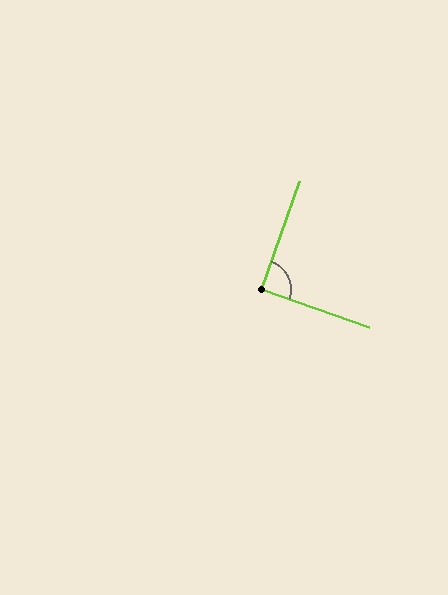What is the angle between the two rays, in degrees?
Approximately 89 degrees.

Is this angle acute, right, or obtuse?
It is approximately a right angle.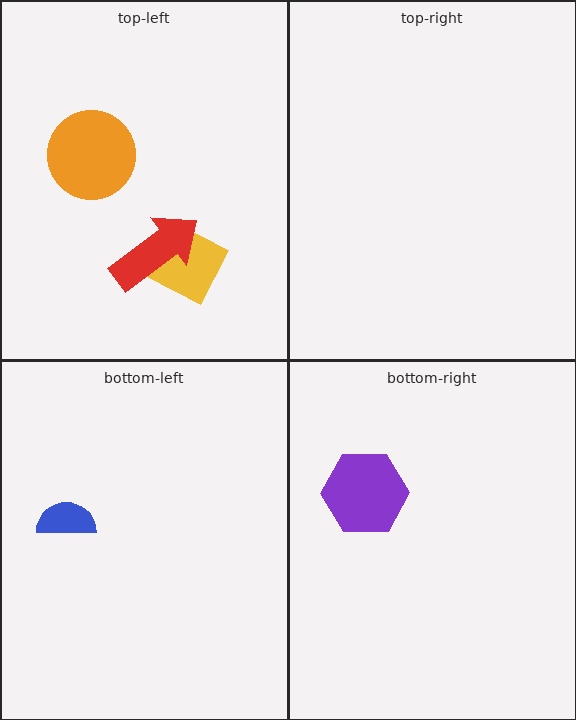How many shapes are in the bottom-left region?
1.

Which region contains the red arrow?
The top-left region.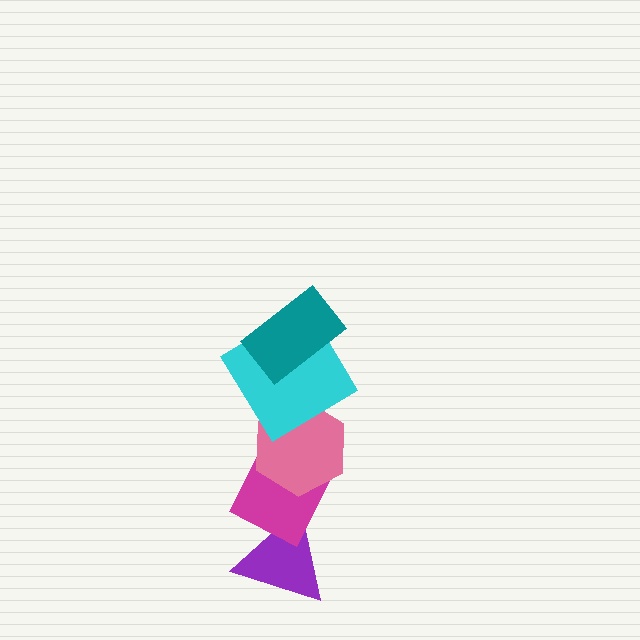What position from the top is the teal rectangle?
The teal rectangle is 1st from the top.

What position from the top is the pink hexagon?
The pink hexagon is 3rd from the top.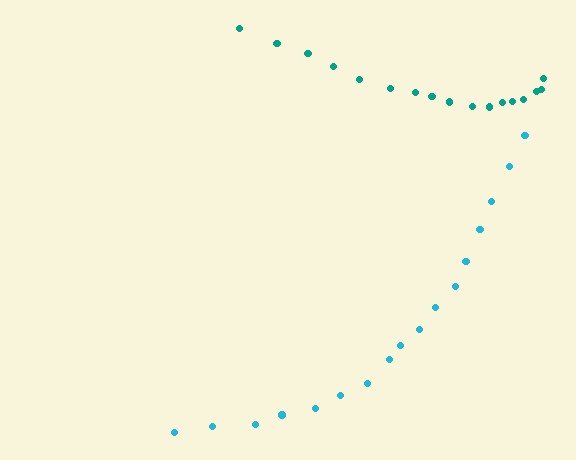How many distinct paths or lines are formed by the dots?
There are 2 distinct paths.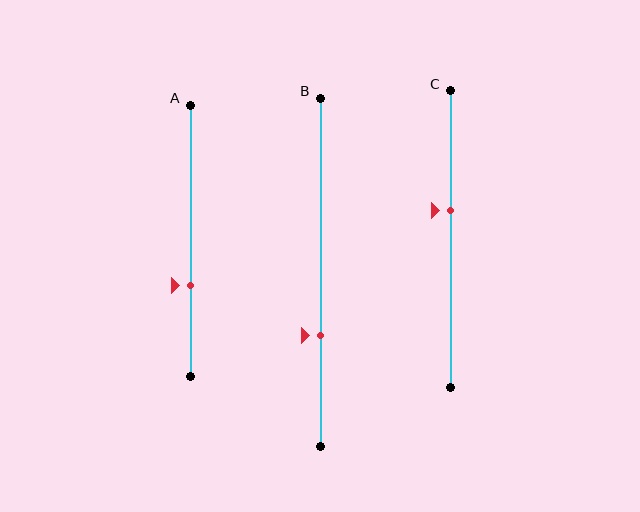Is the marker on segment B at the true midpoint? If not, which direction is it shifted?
No, the marker on segment B is shifted downward by about 18% of the segment length.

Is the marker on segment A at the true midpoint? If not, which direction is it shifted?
No, the marker on segment A is shifted downward by about 16% of the segment length.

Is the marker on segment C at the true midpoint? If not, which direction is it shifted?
No, the marker on segment C is shifted upward by about 10% of the segment length.